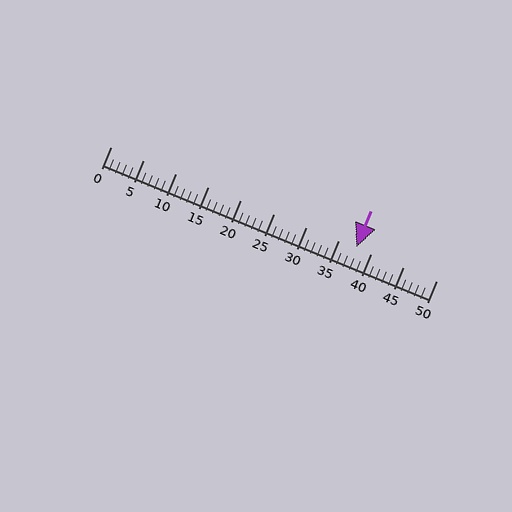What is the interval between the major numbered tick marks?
The major tick marks are spaced 5 units apart.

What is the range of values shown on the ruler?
The ruler shows values from 0 to 50.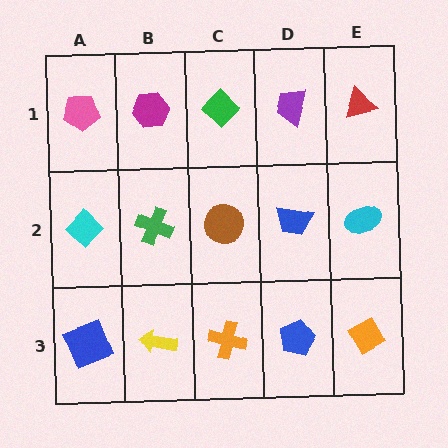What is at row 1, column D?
A purple trapezoid.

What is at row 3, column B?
A yellow arrow.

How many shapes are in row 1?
5 shapes.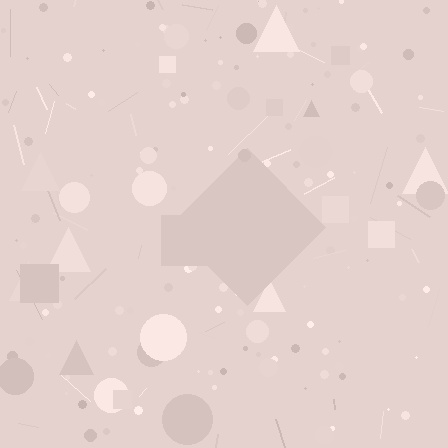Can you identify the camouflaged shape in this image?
The camouflaged shape is a diamond.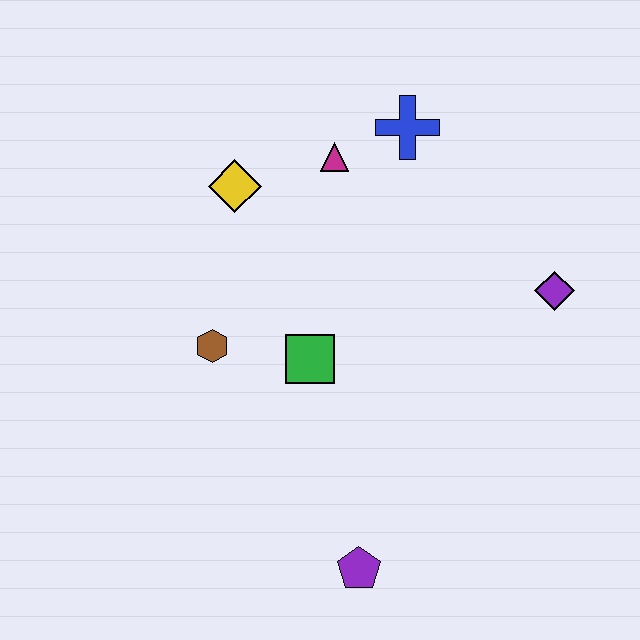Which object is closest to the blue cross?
The magenta triangle is closest to the blue cross.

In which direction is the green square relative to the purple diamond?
The green square is to the left of the purple diamond.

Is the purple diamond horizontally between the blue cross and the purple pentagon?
No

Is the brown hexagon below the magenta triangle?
Yes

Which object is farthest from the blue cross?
The purple pentagon is farthest from the blue cross.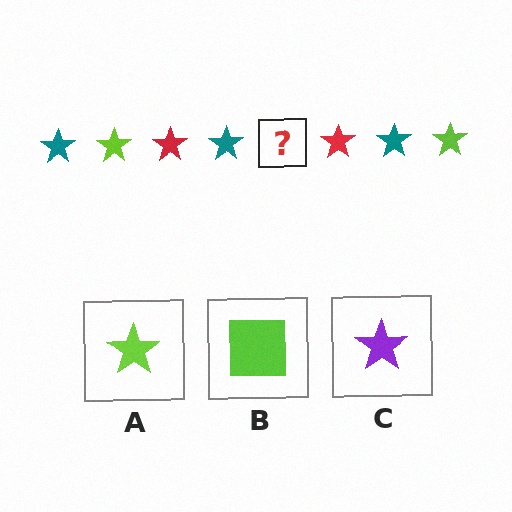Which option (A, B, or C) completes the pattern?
A.